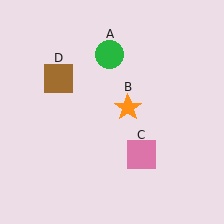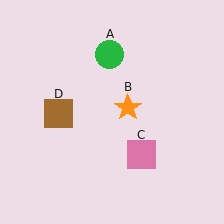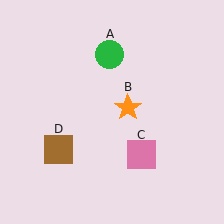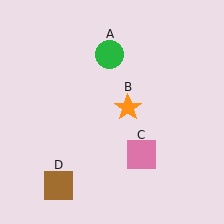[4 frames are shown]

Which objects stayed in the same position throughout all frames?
Green circle (object A) and orange star (object B) and pink square (object C) remained stationary.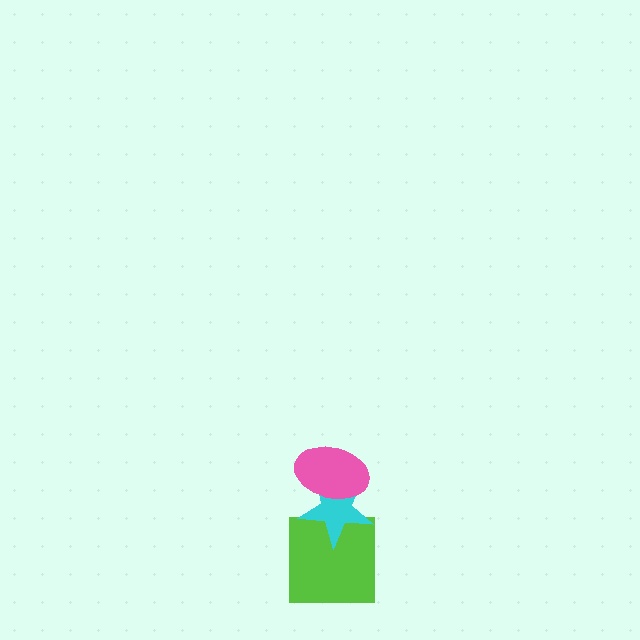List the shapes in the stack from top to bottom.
From top to bottom: the pink ellipse, the cyan star, the lime square.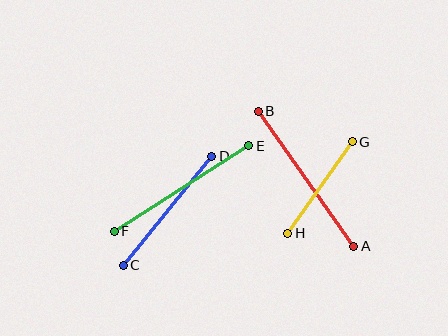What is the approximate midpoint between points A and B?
The midpoint is at approximately (306, 179) pixels.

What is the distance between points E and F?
The distance is approximately 159 pixels.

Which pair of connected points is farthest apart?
Points A and B are farthest apart.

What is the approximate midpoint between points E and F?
The midpoint is at approximately (182, 189) pixels.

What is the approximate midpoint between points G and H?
The midpoint is at approximately (320, 188) pixels.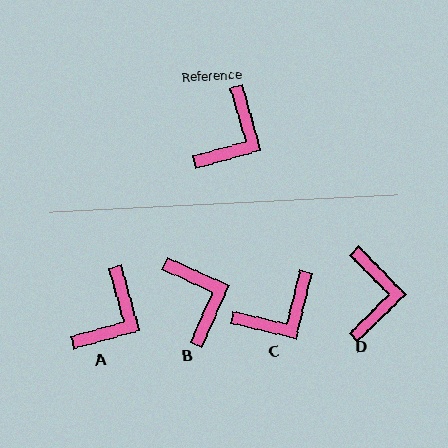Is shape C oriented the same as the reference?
No, it is off by about 29 degrees.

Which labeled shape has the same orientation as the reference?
A.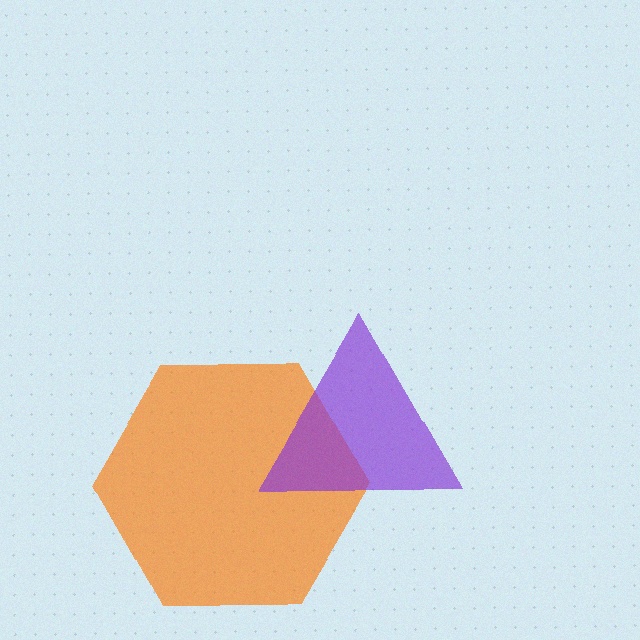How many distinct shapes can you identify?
There are 2 distinct shapes: an orange hexagon, a purple triangle.